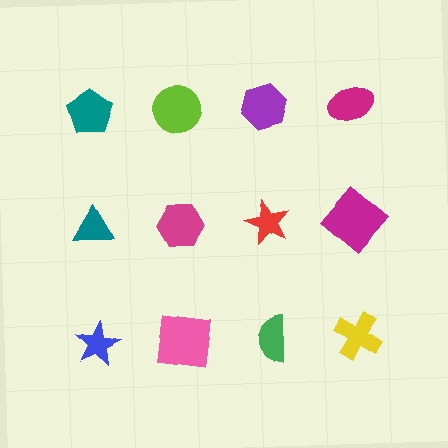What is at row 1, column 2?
A lime circle.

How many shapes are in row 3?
4 shapes.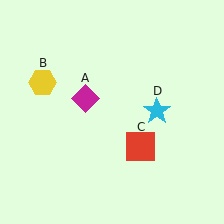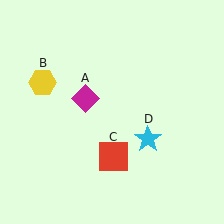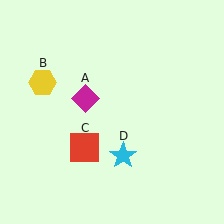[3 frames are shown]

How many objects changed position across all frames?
2 objects changed position: red square (object C), cyan star (object D).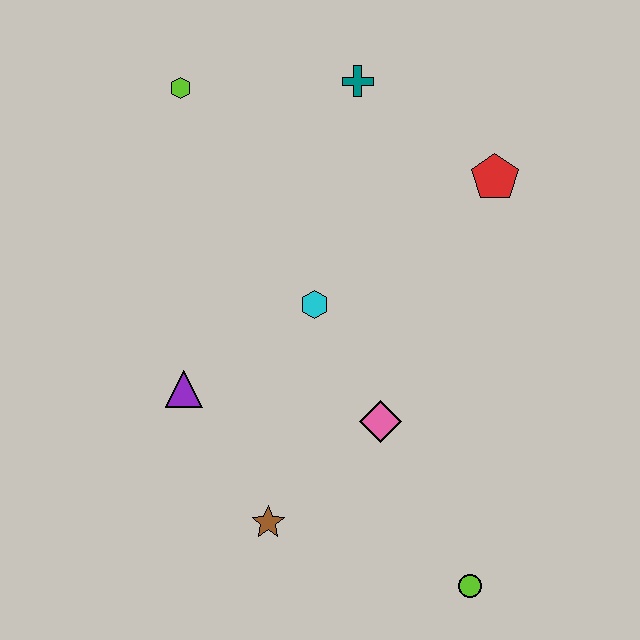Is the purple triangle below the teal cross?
Yes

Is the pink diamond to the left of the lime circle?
Yes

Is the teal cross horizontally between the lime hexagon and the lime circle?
Yes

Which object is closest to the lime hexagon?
The teal cross is closest to the lime hexagon.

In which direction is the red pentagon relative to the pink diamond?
The red pentagon is above the pink diamond.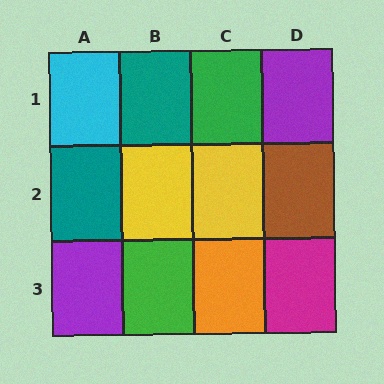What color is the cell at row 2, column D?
Brown.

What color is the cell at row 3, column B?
Green.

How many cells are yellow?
2 cells are yellow.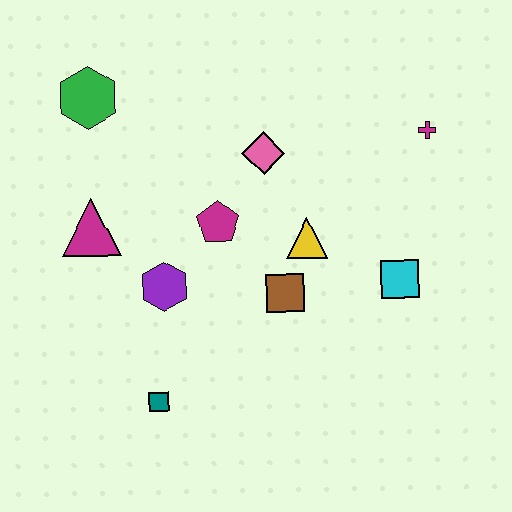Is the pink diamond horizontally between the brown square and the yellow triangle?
No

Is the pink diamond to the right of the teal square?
Yes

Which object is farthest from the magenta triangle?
The magenta cross is farthest from the magenta triangle.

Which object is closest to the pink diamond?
The magenta pentagon is closest to the pink diamond.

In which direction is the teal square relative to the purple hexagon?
The teal square is below the purple hexagon.